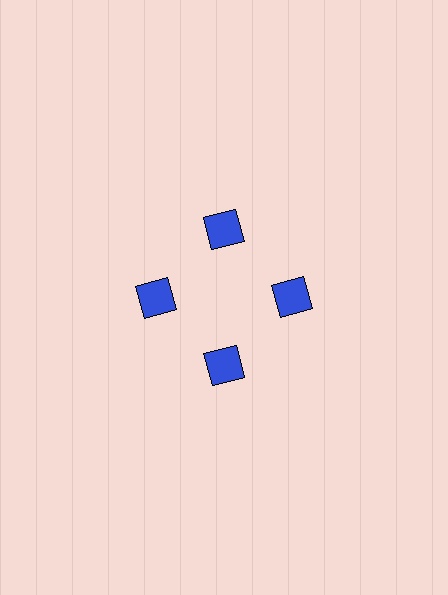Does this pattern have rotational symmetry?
Yes, this pattern has 4-fold rotational symmetry. It looks the same after rotating 90 degrees around the center.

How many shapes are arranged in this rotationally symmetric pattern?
There are 4 shapes, arranged in 4 groups of 1.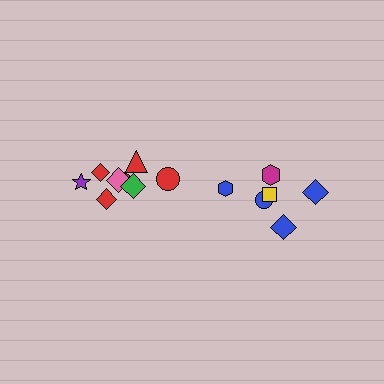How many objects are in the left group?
There are 8 objects.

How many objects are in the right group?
There are 6 objects.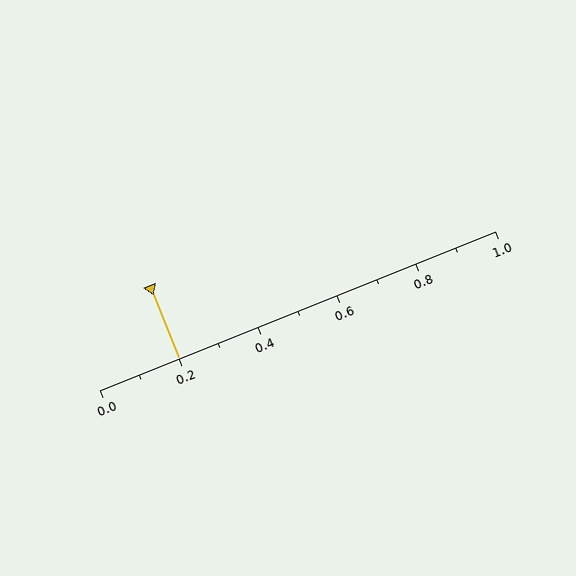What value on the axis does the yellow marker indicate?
The marker indicates approximately 0.2.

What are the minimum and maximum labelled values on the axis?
The axis runs from 0.0 to 1.0.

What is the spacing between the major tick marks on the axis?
The major ticks are spaced 0.2 apart.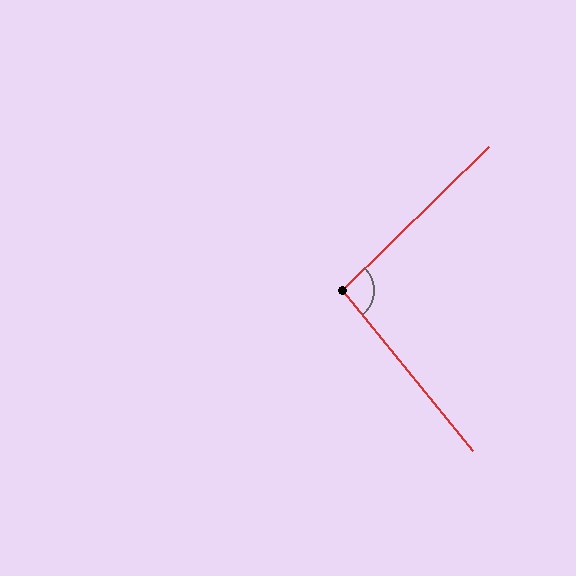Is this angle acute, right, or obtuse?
It is obtuse.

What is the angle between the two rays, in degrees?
Approximately 95 degrees.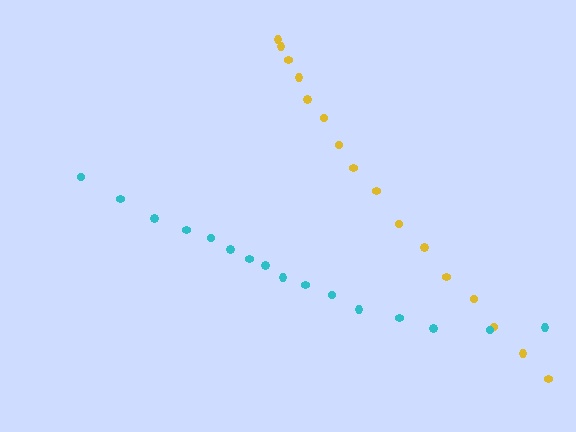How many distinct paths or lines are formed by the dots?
There are 2 distinct paths.